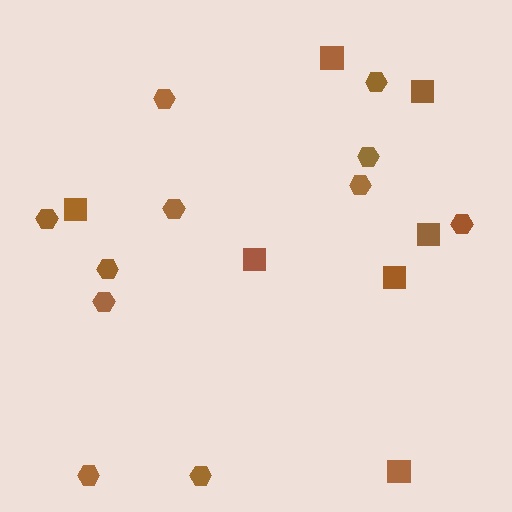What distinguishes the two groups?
There are 2 groups: one group of hexagons (11) and one group of squares (7).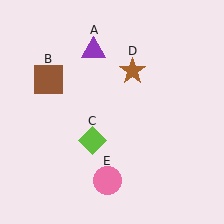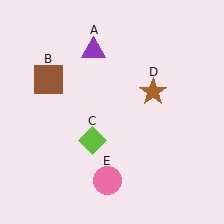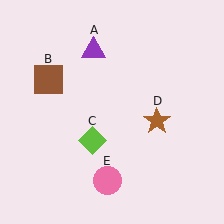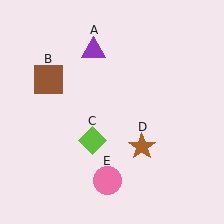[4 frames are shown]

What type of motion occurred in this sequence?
The brown star (object D) rotated clockwise around the center of the scene.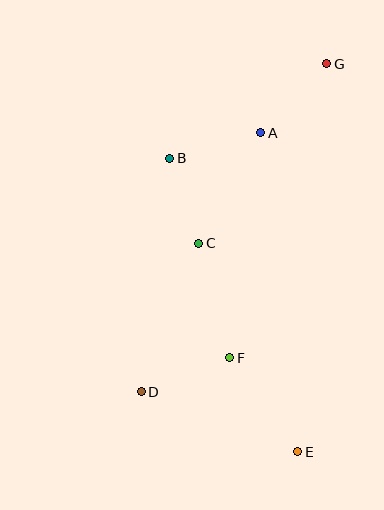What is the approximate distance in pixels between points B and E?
The distance between B and E is approximately 321 pixels.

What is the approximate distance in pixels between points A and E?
The distance between A and E is approximately 321 pixels.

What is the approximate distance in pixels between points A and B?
The distance between A and B is approximately 95 pixels.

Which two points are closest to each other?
Points B and C are closest to each other.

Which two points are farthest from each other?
Points E and G are farthest from each other.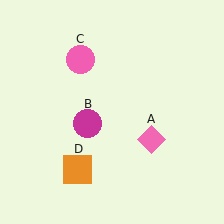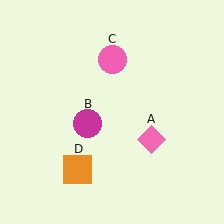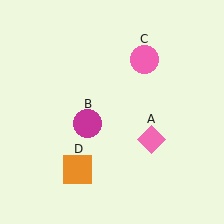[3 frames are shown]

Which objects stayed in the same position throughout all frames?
Pink diamond (object A) and magenta circle (object B) and orange square (object D) remained stationary.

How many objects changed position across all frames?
1 object changed position: pink circle (object C).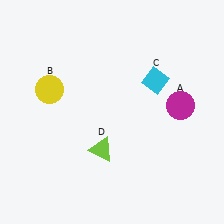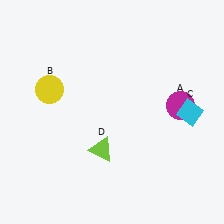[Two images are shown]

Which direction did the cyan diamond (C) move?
The cyan diamond (C) moved right.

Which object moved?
The cyan diamond (C) moved right.